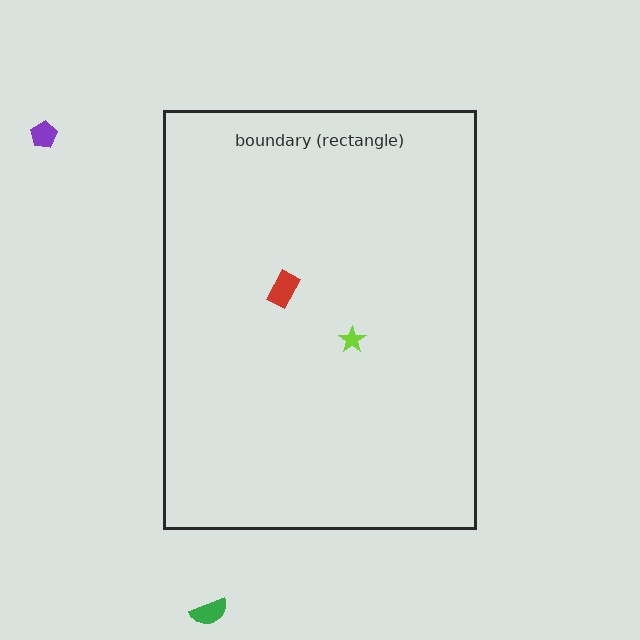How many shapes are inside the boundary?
2 inside, 2 outside.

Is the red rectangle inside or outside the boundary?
Inside.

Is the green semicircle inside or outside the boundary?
Outside.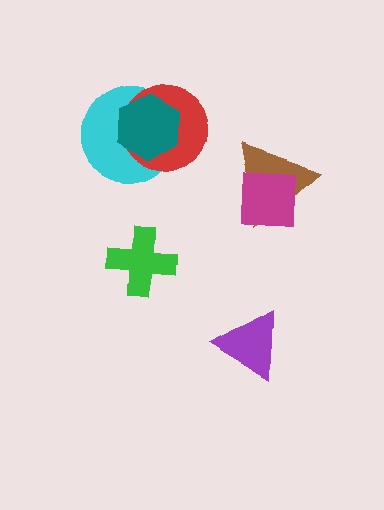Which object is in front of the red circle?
The teal hexagon is in front of the red circle.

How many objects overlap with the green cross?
0 objects overlap with the green cross.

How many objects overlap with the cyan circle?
2 objects overlap with the cyan circle.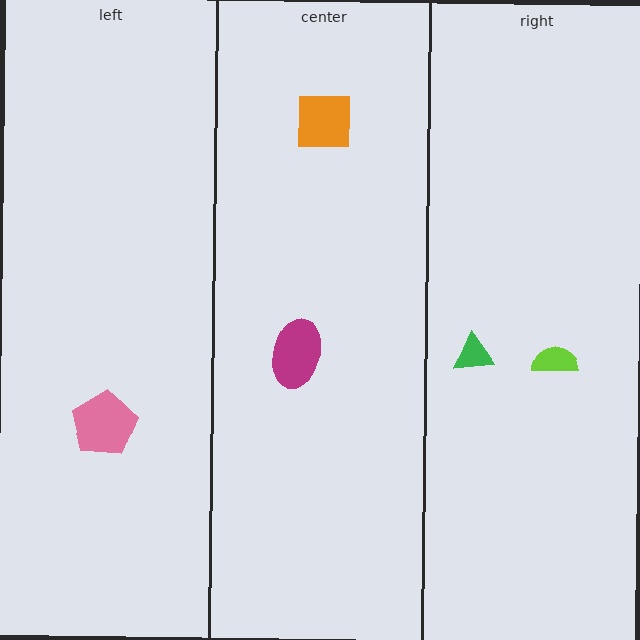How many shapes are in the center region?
2.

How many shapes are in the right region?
2.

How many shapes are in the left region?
1.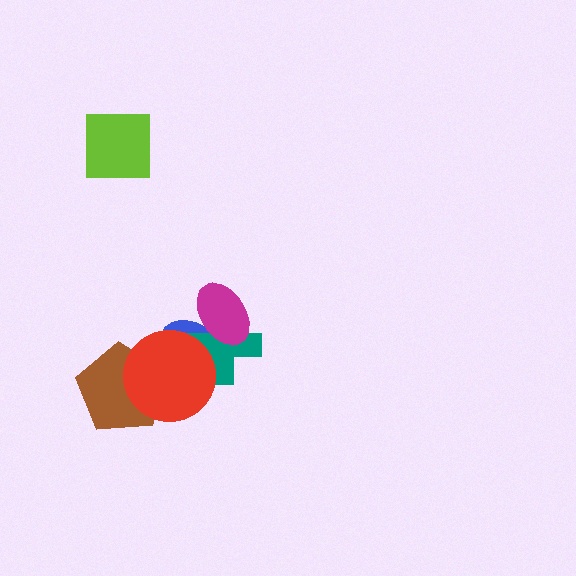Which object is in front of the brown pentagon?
The red circle is in front of the brown pentagon.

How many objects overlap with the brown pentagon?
1 object overlaps with the brown pentagon.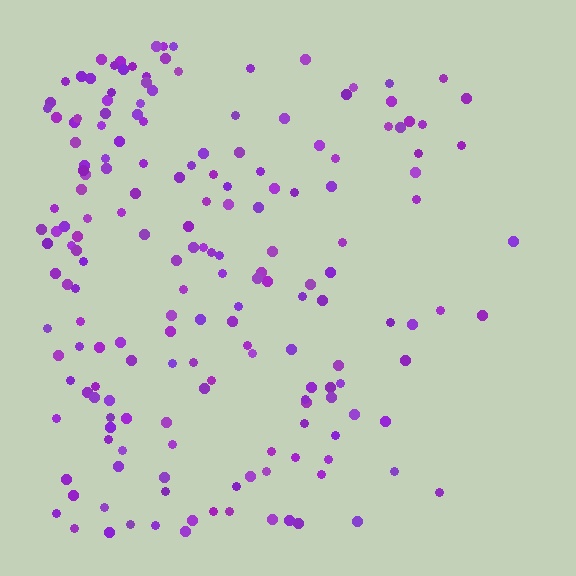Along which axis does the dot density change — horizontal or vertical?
Horizontal.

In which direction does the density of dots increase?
From right to left, with the left side densest.